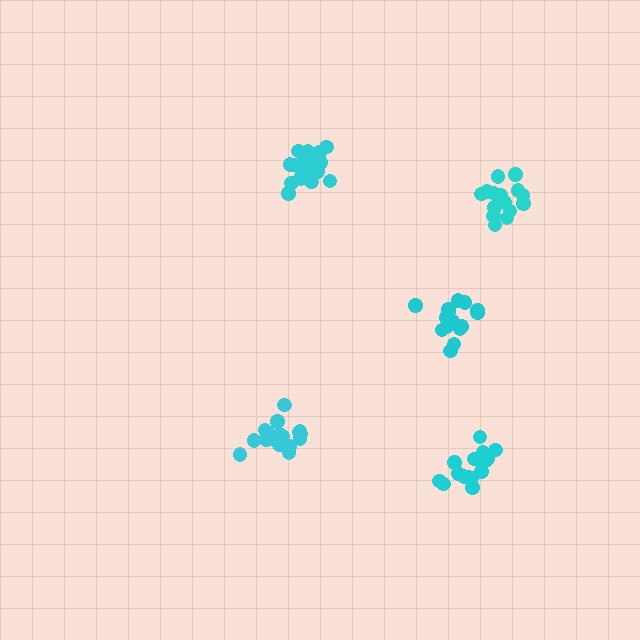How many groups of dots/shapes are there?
There are 5 groups.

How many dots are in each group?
Group 1: 18 dots, Group 2: 16 dots, Group 3: 17 dots, Group 4: 15 dots, Group 5: 21 dots (87 total).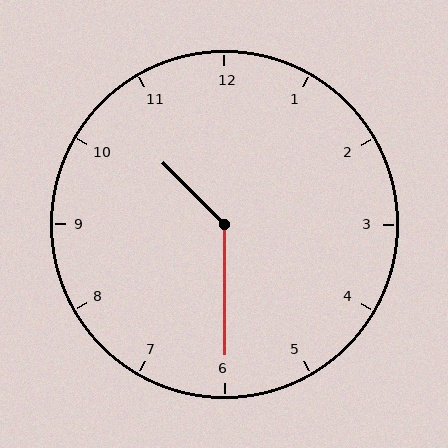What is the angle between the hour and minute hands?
Approximately 135 degrees.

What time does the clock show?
10:30.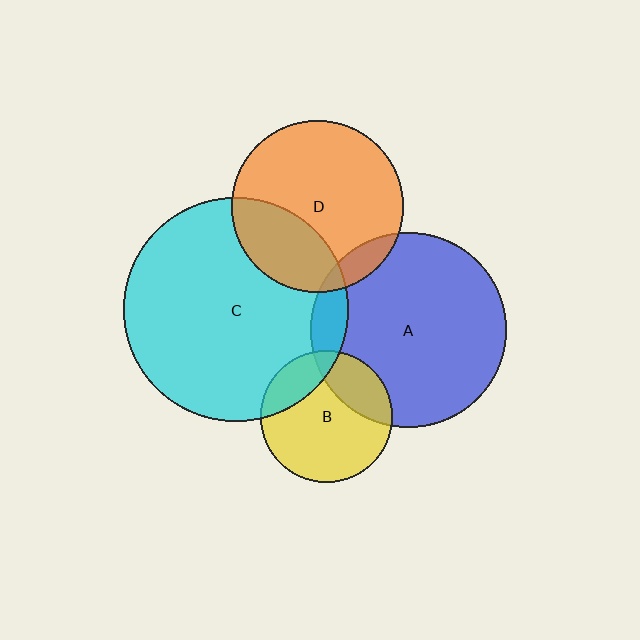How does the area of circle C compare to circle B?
Approximately 2.9 times.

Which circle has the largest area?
Circle C (cyan).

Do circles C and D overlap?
Yes.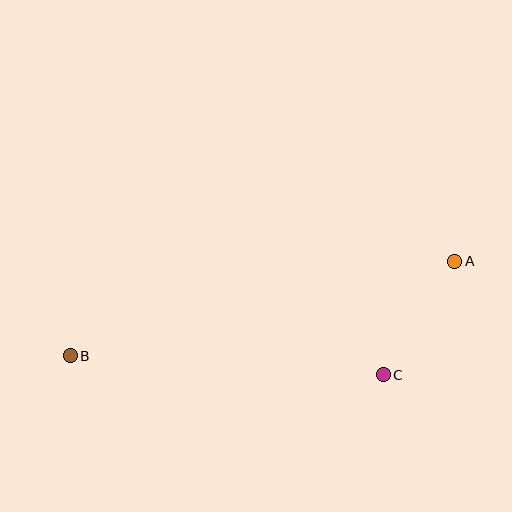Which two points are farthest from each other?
Points A and B are farthest from each other.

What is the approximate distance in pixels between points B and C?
The distance between B and C is approximately 313 pixels.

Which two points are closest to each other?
Points A and C are closest to each other.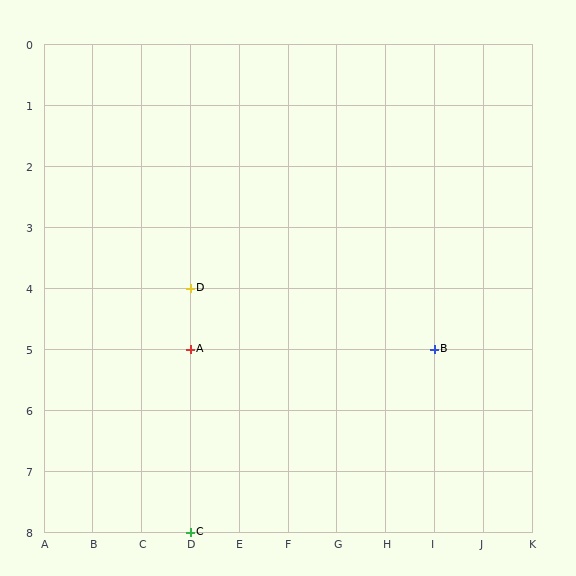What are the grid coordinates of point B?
Point B is at grid coordinates (I, 5).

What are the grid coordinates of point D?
Point D is at grid coordinates (D, 4).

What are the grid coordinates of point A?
Point A is at grid coordinates (D, 5).